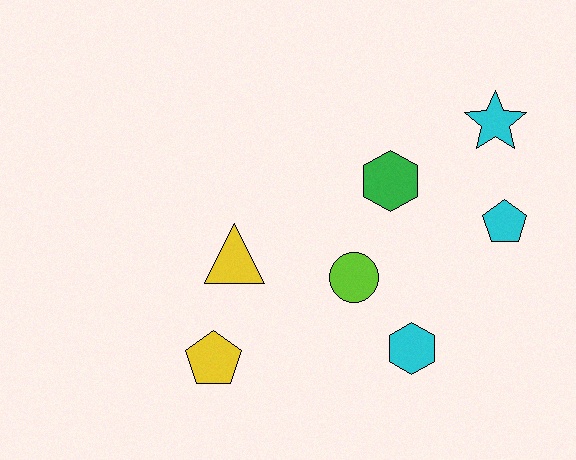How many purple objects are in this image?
There are no purple objects.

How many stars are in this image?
There is 1 star.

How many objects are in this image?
There are 7 objects.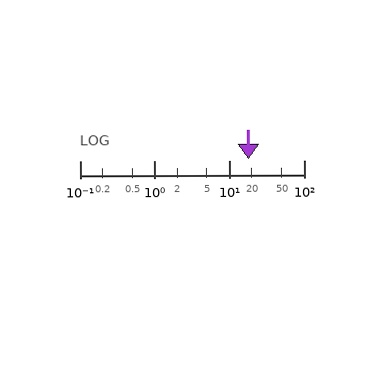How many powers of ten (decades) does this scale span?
The scale spans 3 decades, from 0.1 to 100.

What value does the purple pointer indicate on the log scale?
The pointer indicates approximately 18.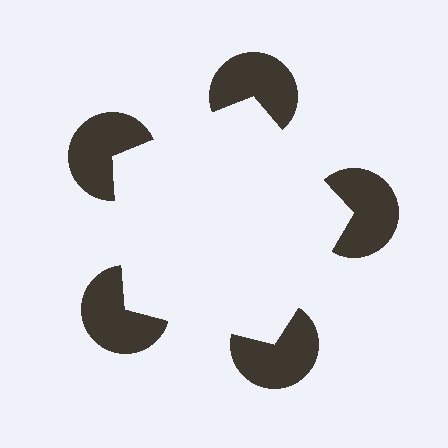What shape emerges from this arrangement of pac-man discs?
An illusory pentagon — its edges are inferred from the aligned wedge cuts in the pac-man discs, not physically drawn.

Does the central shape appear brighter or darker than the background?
It typically appears slightly brighter than the background, even though no actual brightness change is drawn.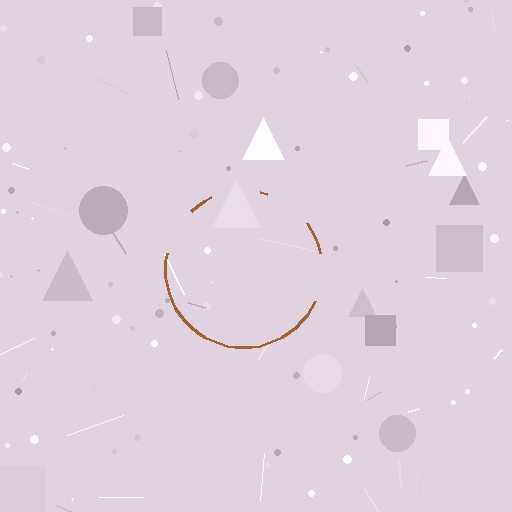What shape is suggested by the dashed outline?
The dashed outline suggests a circle.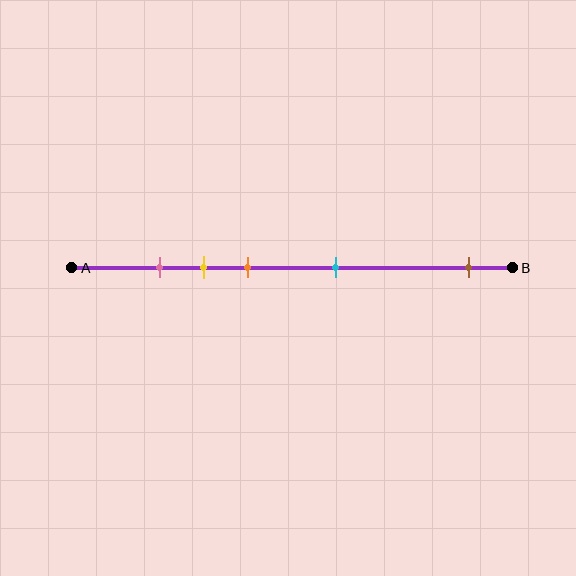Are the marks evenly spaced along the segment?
No, the marks are not evenly spaced.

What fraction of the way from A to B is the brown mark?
The brown mark is approximately 90% (0.9) of the way from A to B.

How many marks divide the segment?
There are 5 marks dividing the segment.